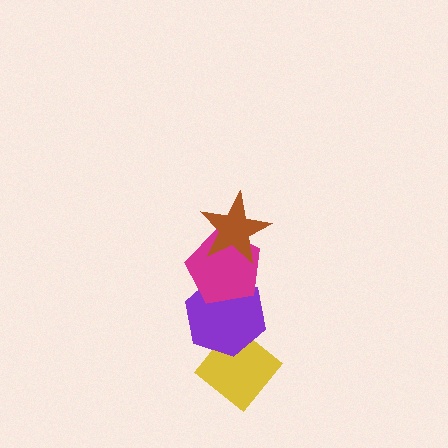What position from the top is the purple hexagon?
The purple hexagon is 3rd from the top.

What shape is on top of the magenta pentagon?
The brown star is on top of the magenta pentagon.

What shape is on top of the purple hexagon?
The magenta pentagon is on top of the purple hexagon.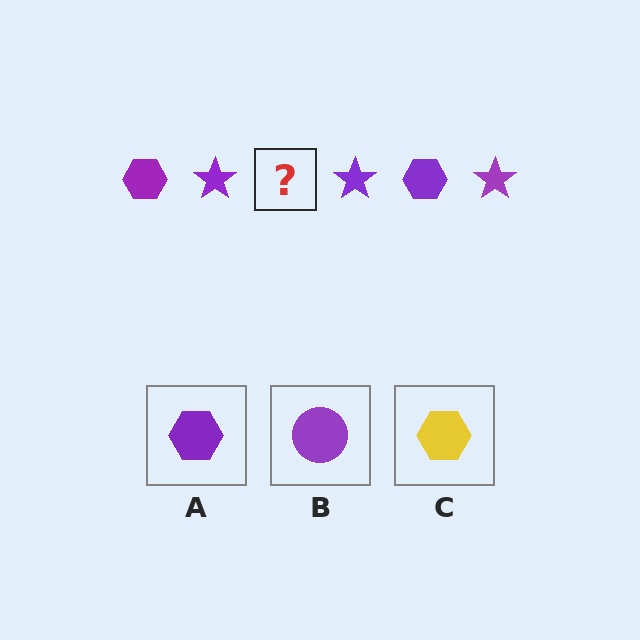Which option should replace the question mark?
Option A.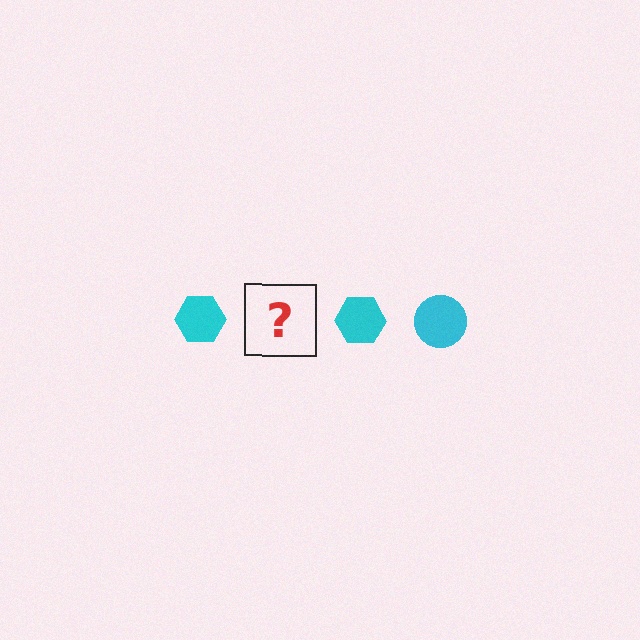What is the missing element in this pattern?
The missing element is a cyan circle.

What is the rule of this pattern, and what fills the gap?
The rule is that the pattern cycles through hexagon, circle shapes in cyan. The gap should be filled with a cyan circle.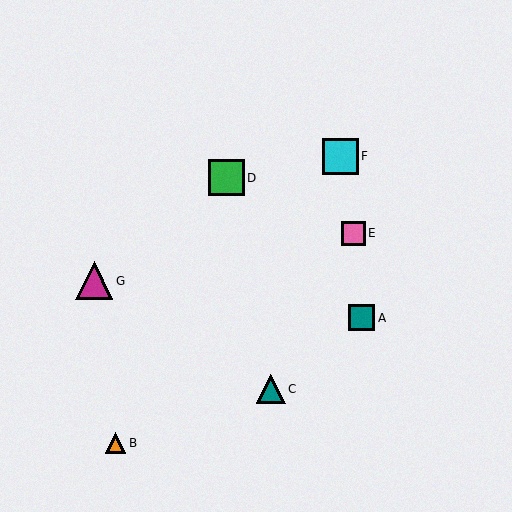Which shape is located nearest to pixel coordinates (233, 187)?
The green square (labeled D) at (227, 178) is nearest to that location.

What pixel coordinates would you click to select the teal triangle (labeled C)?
Click at (271, 389) to select the teal triangle C.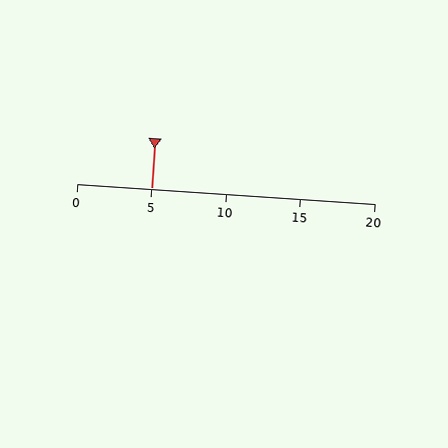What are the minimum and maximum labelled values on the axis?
The axis runs from 0 to 20.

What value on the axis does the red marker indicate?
The marker indicates approximately 5.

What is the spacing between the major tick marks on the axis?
The major ticks are spaced 5 apart.